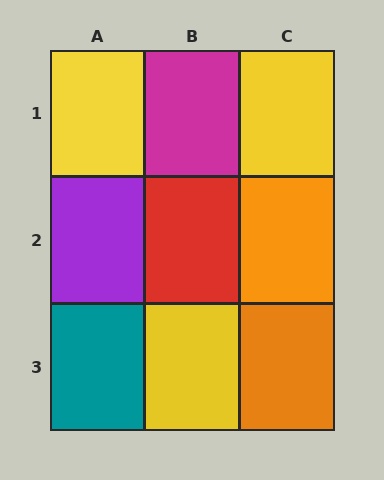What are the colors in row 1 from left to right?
Yellow, magenta, yellow.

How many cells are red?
1 cell is red.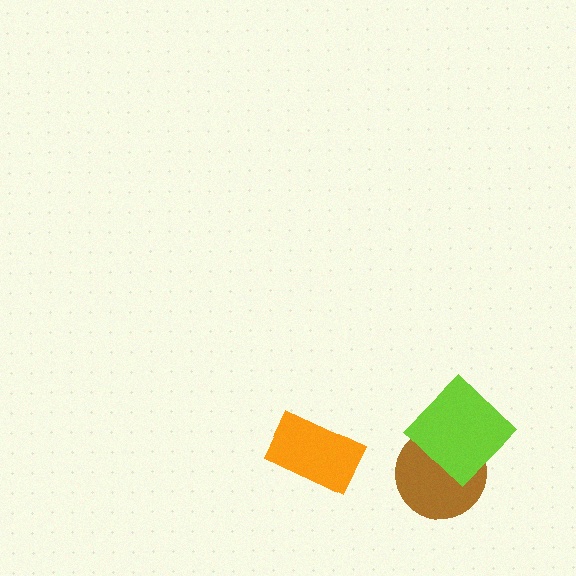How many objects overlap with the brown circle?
1 object overlaps with the brown circle.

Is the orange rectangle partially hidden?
No, no other shape covers it.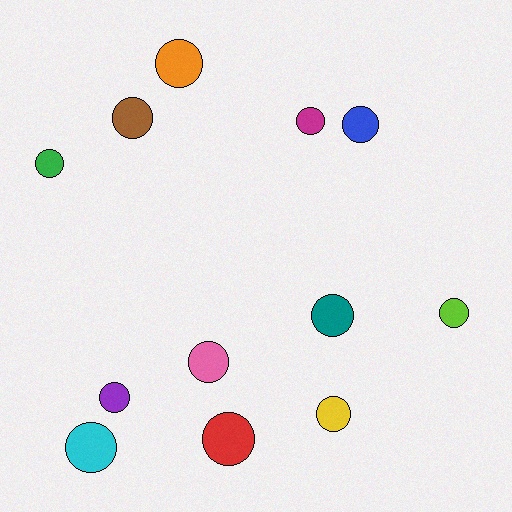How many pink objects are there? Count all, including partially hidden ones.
There is 1 pink object.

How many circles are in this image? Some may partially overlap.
There are 12 circles.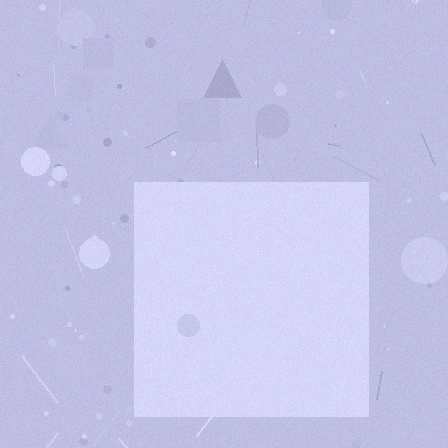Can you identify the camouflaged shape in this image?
The camouflaged shape is a square.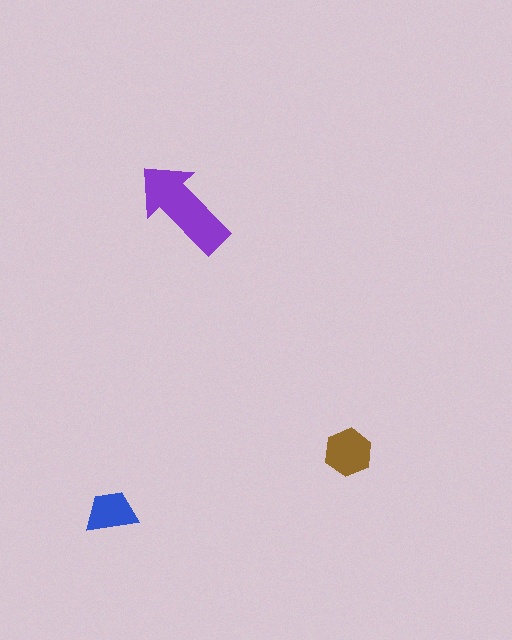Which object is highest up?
The purple arrow is topmost.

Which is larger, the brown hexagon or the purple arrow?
The purple arrow.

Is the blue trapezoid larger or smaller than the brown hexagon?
Smaller.